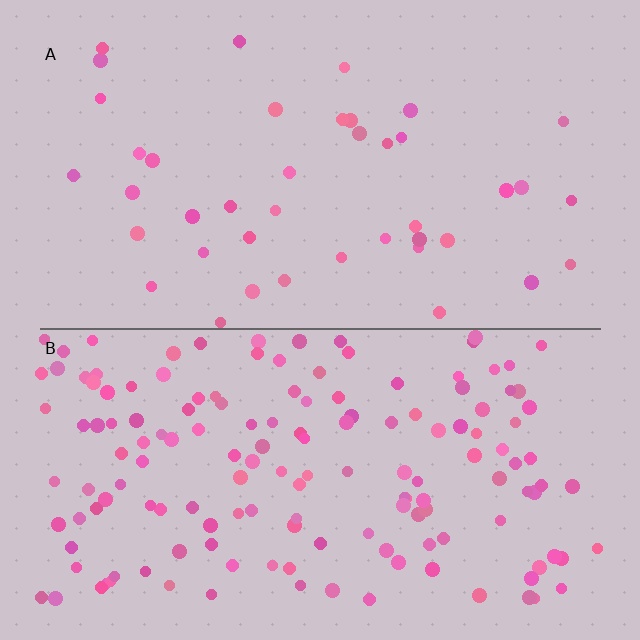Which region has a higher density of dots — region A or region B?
B (the bottom).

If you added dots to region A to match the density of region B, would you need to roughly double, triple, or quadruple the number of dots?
Approximately quadruple.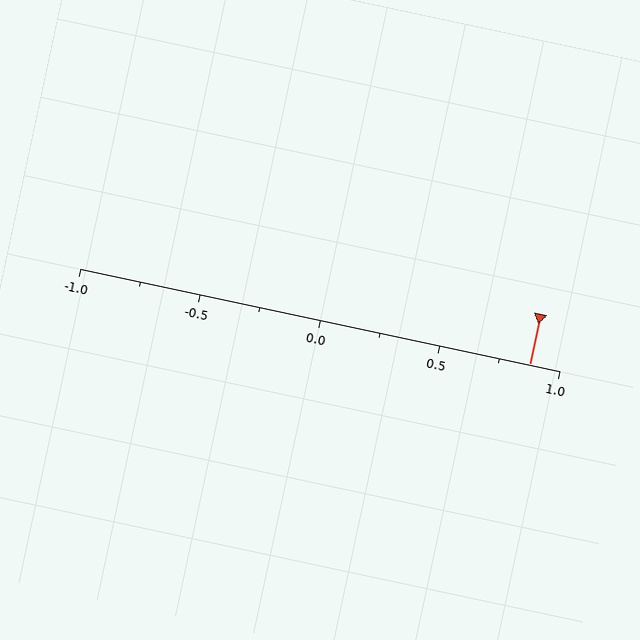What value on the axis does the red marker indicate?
The marker indicates approximately 0.88.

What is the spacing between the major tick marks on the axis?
The major ticks are spaced 0.5 apart.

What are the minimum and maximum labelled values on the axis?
The axis runs from -1.0 to 1.0.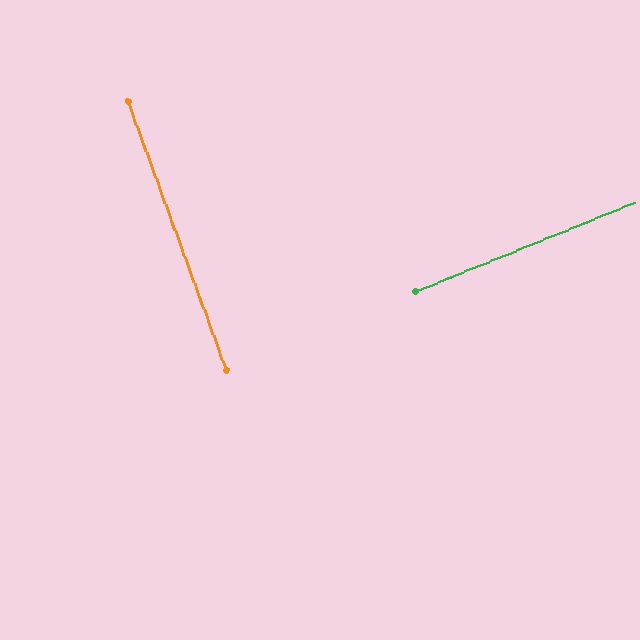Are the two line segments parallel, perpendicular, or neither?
Perpendicular — they meet at approximately 88°.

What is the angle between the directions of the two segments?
Approximately 88 degrees.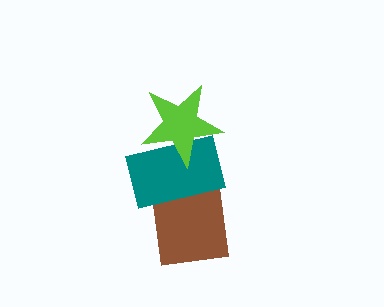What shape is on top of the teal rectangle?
The lime star is on top of the teal rectangle.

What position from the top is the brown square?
The brown square is 3rd from the top.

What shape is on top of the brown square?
The teal rectangle is on top of the brown square.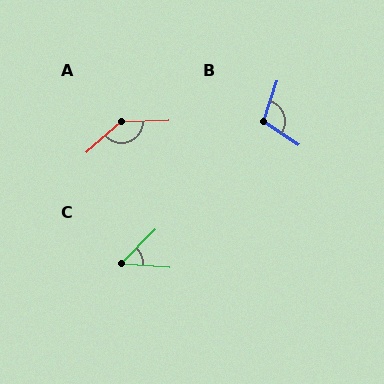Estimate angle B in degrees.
Approximately 106 degrees.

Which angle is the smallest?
C, at approximately 49 degrees.